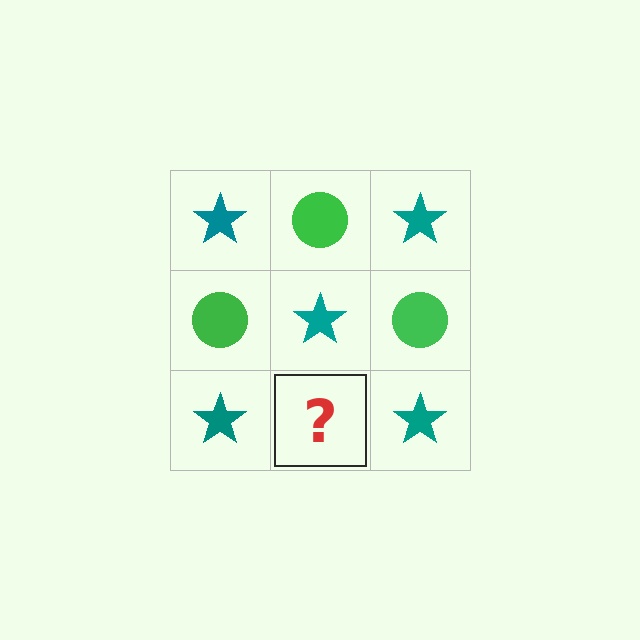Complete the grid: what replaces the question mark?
The question mark should be replaced with a green circle.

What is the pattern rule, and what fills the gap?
The rule is that it alternates teal star and green circle in a checkerboard pattern. The gap should be filled with a green circle.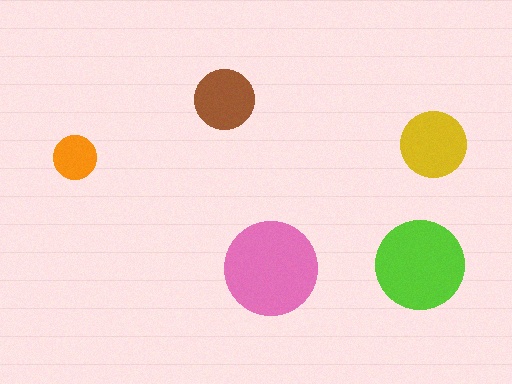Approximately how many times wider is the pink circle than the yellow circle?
About 1.5 times wider.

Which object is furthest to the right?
The yellow circle is rightmost.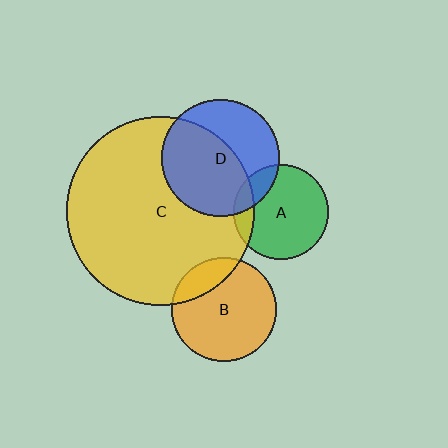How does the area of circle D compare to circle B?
Approximately 1.3 times.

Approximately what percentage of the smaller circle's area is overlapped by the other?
Approximately 15%.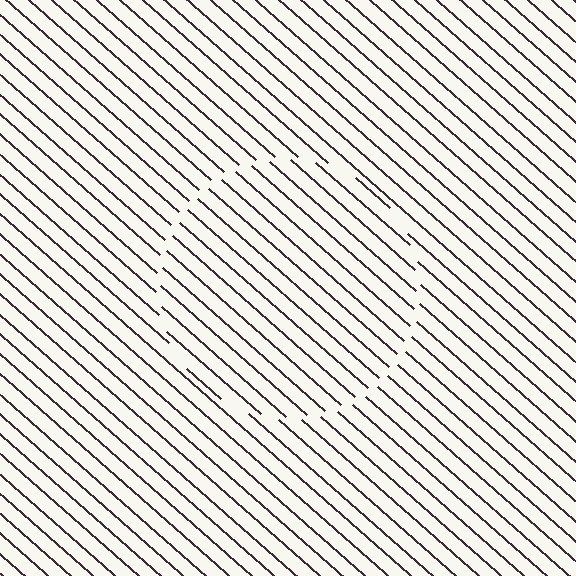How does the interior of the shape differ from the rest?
The interior of the shape contains the same grating, shifted by half a period — the contour is defined by the phase discontinuity where line-ends from the inner and outer gratings abut.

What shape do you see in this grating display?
An illusory circle. The interior of the shape contains the same grating, shifted by half a period — the contour is defined by the phase discontinuity where line-ends from the inner and outer gratings abut.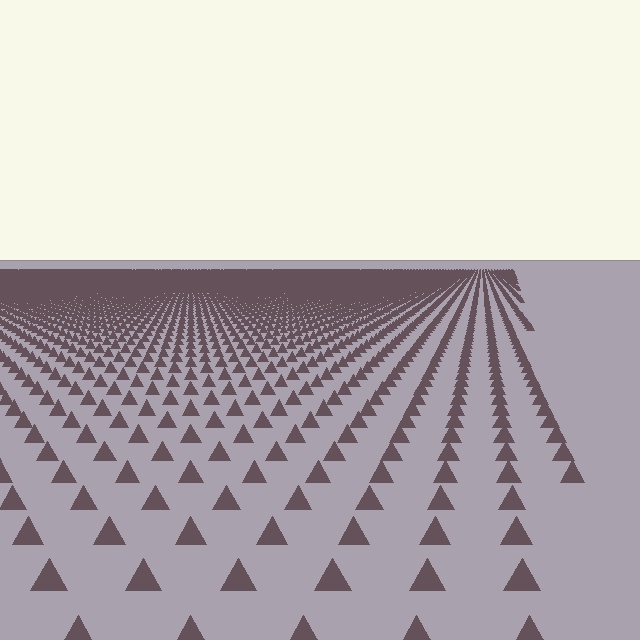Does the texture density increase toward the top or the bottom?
Density increases toward the top.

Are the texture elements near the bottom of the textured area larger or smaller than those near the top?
Larger. Near the bottom, elements are closer to the viewer and appear at a bigger on-screen size.